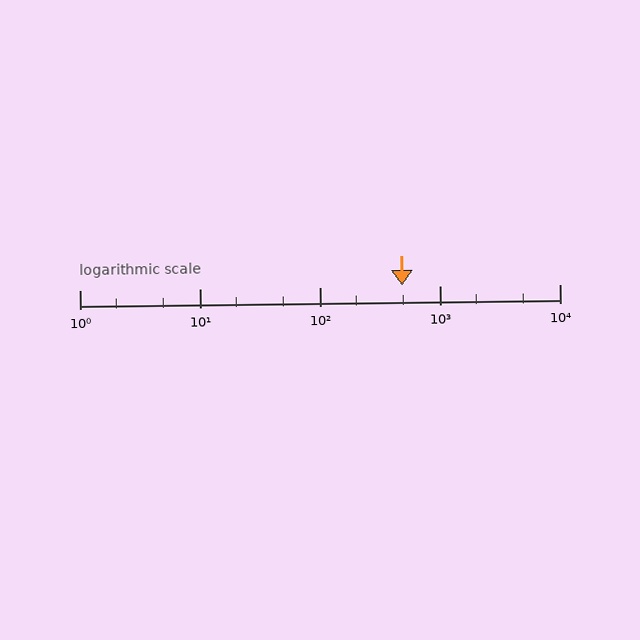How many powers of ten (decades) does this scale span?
The scale spans 4 decades, from 1 to 10000.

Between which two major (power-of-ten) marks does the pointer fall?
The pointer is between 100 and 1000.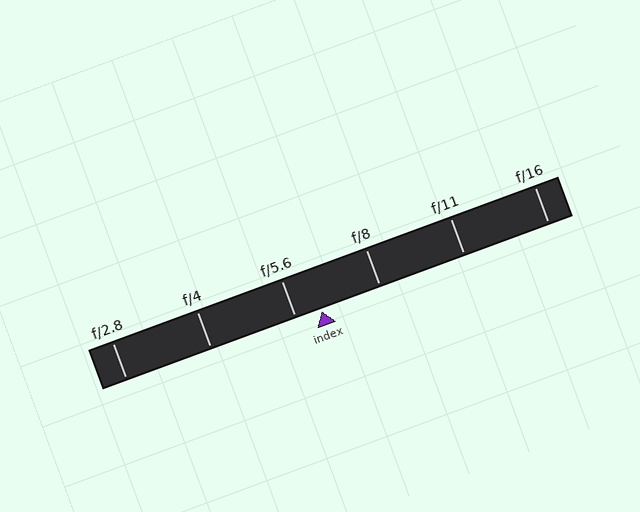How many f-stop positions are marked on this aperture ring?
There are 6 f-stop positions marked.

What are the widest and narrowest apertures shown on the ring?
The widest aperture shown is f/2.8 and the narrowest is f/16.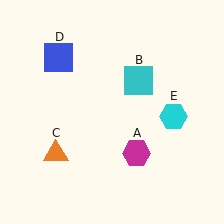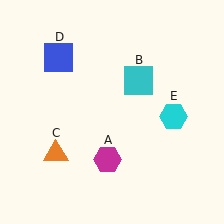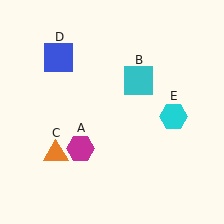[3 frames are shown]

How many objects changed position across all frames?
1 object changed position: magenta hexagon (object A).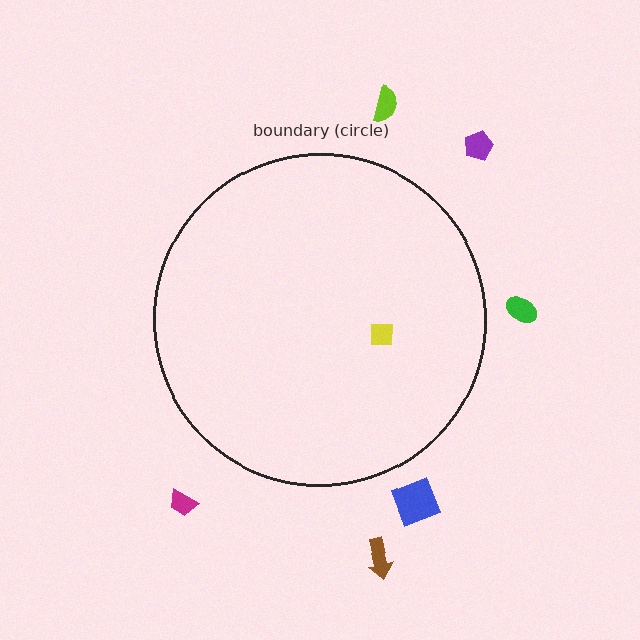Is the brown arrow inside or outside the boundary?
Outside.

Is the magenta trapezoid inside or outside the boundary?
Outside.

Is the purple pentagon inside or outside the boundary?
Outside.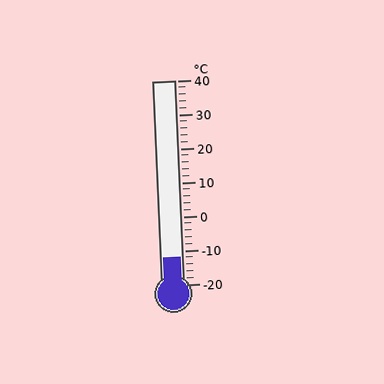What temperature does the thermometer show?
The thermometer shows approximately -12°C.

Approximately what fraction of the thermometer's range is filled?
The thermometer is filled to approximately 15% of its range.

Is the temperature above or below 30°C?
The temperature is below 30°C.